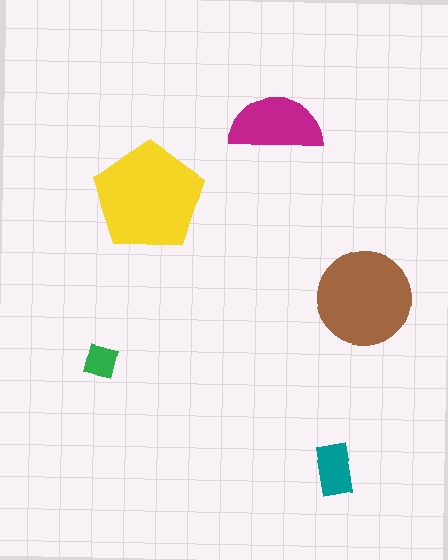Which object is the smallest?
The green square.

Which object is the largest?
The yellow pentagon.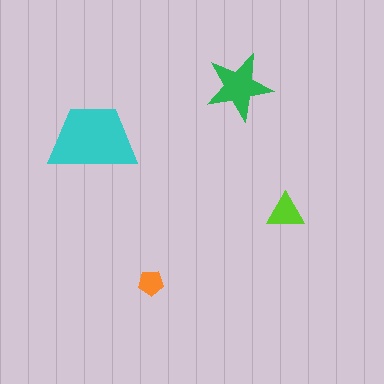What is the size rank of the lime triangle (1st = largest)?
3rd.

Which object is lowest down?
The orange pentagon is bottommost.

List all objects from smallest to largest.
The orange pentagon, the lime triangle, the green star, the cyan trapezoid.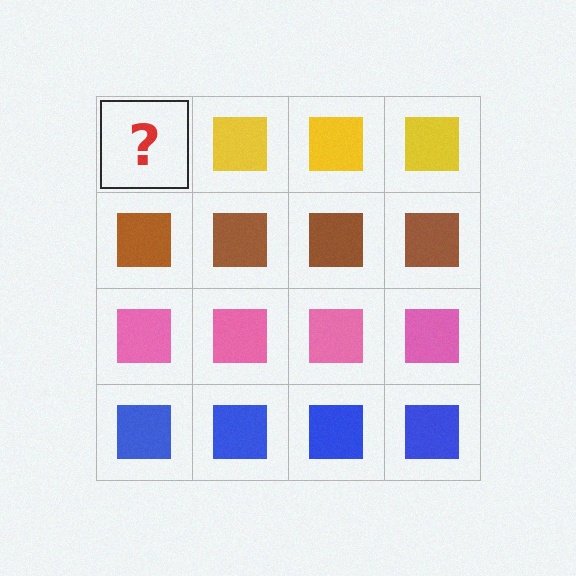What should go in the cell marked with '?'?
The missing cell should contain a yellow square.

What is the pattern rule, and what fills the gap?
The rule is that each row has a consistent color. The gap should be filled with a yellow square.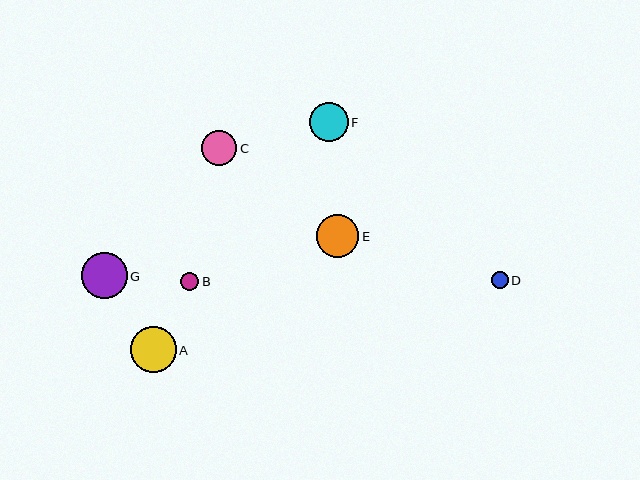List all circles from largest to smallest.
From largest to smallest: A, G, E, F, C, B, D.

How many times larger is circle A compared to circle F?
Circle A is approximately 1.2 times the size of circle F.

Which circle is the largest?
Circle A is the largest with a size of approximately 46 pixels.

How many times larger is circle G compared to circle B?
Circle G is approximately 2.5 times the size of circle B.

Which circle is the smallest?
Circle D is the smallest with a size of approximately 17 pixels.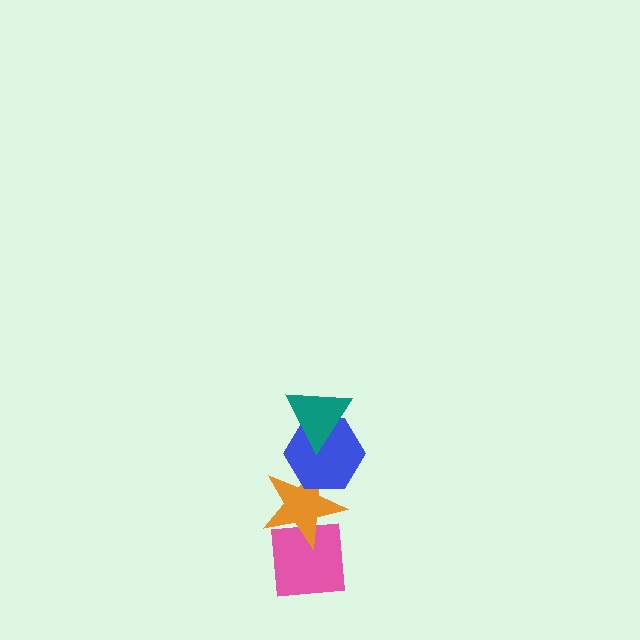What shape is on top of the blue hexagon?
The teal triangle is on top of the blue hexagon.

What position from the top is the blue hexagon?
The blue hexagon is 2nd from the top.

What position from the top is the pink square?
The pink square is 4th from the top.